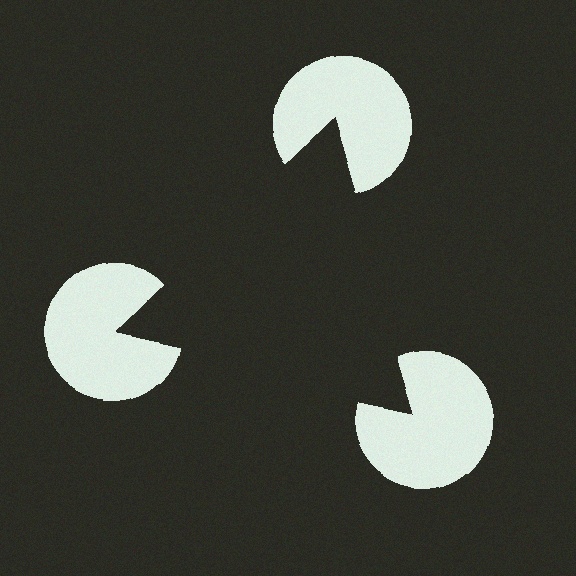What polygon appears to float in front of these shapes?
An illusory triangle — its edges are inferred from the aligned wedge cuts in the pac-man discs, not physically drawn.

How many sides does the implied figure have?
3 sides.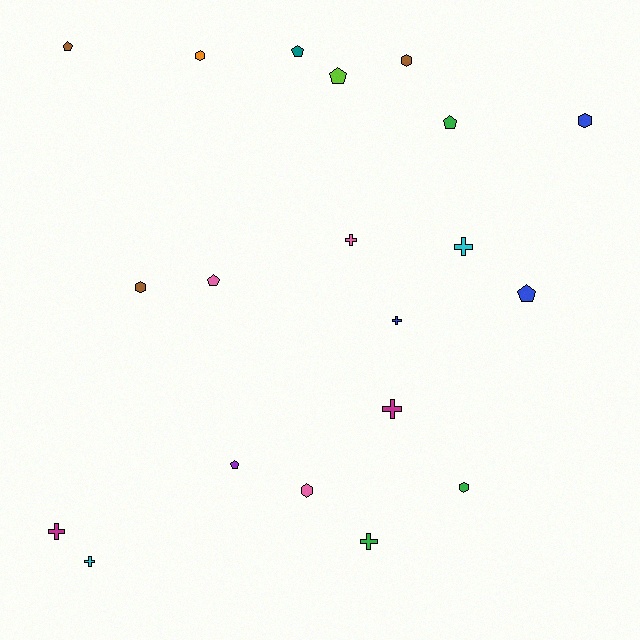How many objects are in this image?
There are 20 objects.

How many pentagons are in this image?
There are 7 pentagons.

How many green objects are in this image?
There are 3 green objects.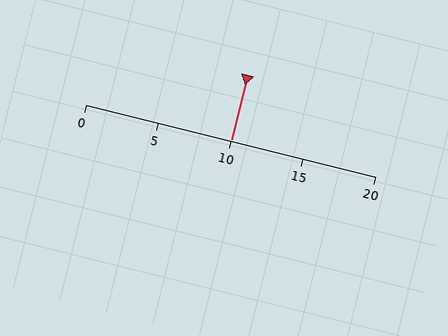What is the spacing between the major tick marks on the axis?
The major ticks are spaced 5 apart.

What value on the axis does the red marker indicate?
The marker indicates approximately 10.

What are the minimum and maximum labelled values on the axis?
The axis runs from 0 to 20.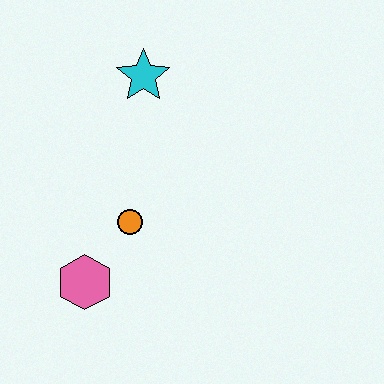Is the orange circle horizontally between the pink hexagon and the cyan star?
Yes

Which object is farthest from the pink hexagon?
The cyan star is farthest from the pink hexagon.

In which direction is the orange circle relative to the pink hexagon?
The orange circle is above the pink hexagon.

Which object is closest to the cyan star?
The orange circle is closest to the cyan star.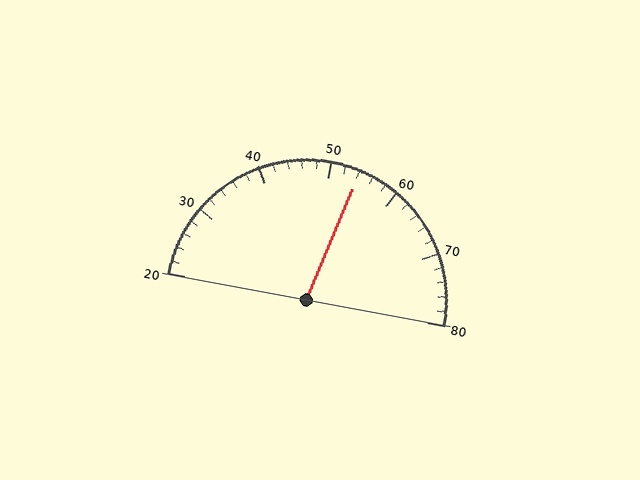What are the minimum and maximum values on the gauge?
The gauge ranges from 20 to 80.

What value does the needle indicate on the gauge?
The needle indicates approximately 54.